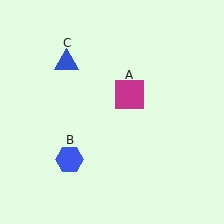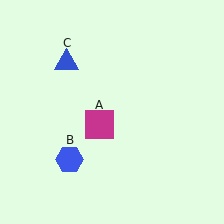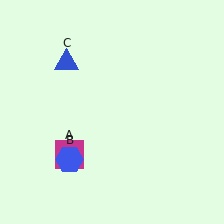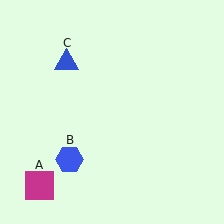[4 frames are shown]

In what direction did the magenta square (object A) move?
The magenta square (object A) moved down and to the left.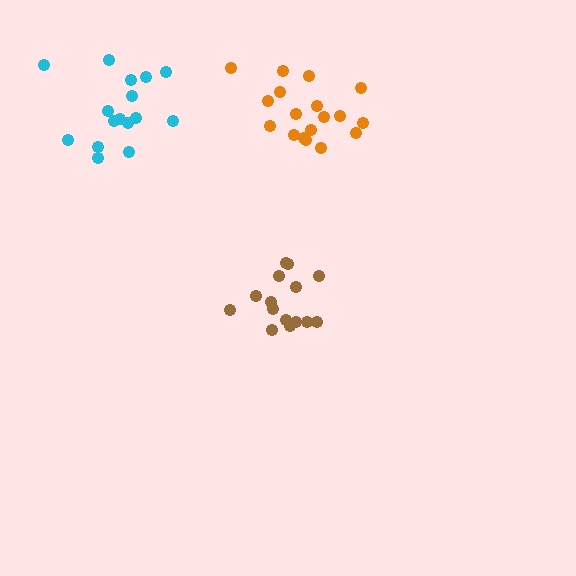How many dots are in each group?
Group 1: 15 dots, Group 2: 18 dots, Group 3: 16 dots (49 total).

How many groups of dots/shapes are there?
There are 3 groups.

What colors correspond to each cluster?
The clusters are colored: brown, orange, cyan.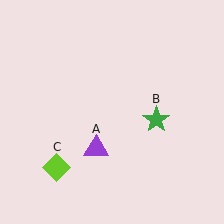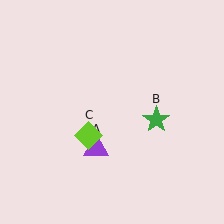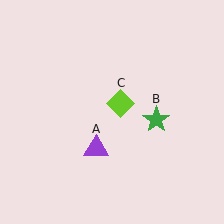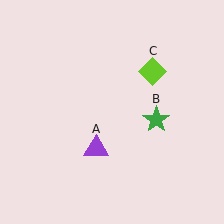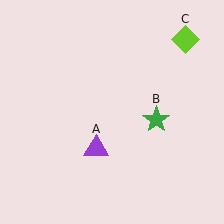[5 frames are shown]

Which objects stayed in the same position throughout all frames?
Purple triangle (object A) and green star (object B) remained stationary.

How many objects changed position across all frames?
1 object changed position: lime diamond (object C).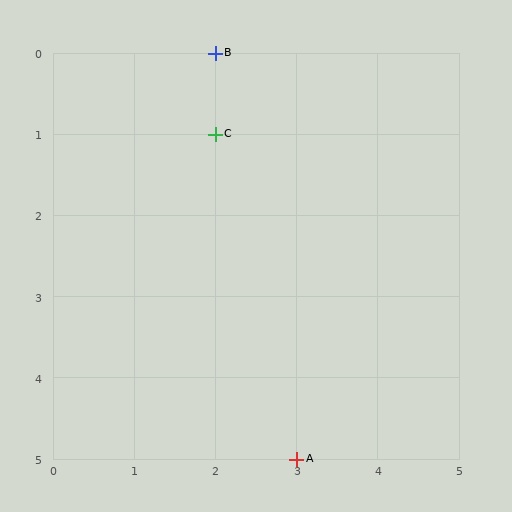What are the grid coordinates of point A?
Point A is at grid coordinates (3, 5).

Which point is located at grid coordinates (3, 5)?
Point A is at (3, 5).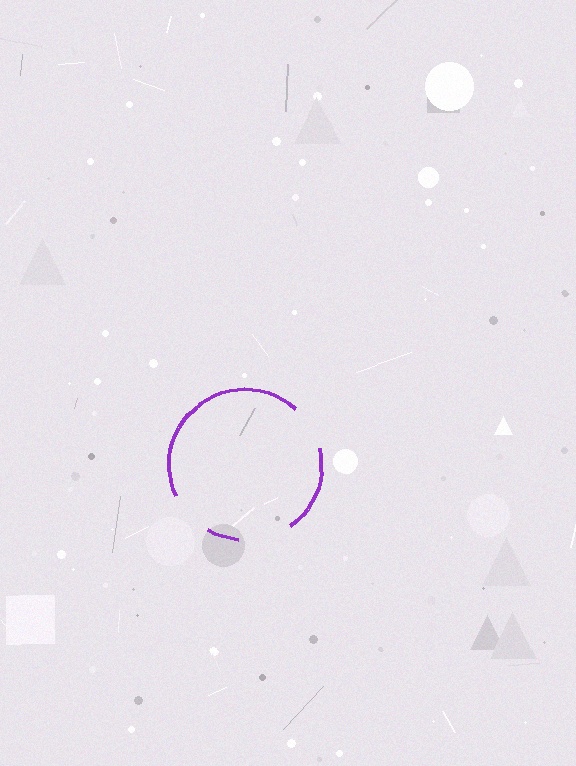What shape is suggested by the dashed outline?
The dashed outline suggests a circle.